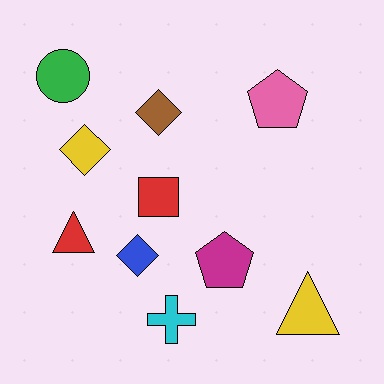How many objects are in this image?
There are 10 objects.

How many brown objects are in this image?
There is 1 brown object.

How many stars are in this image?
There are no stars.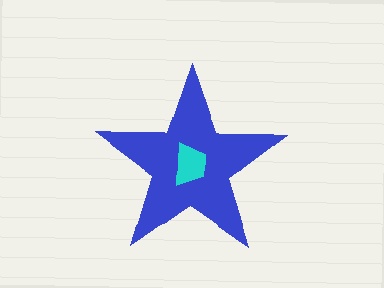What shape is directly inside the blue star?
The cyan trapezoid.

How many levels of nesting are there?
2.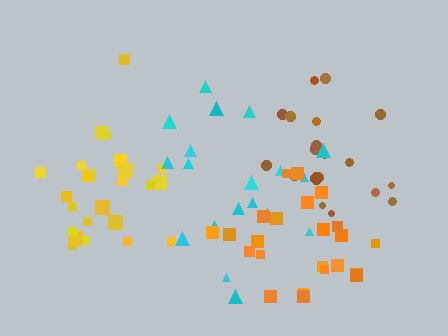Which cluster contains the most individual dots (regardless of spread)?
Yellow (23).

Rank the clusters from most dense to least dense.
yellow, orange, cyan, brown.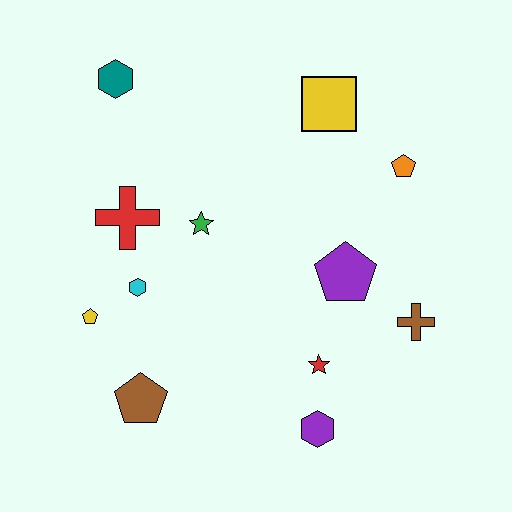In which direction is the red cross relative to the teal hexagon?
The red cross is below the teal hexagon.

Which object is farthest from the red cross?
The brown cross is farthest from the red cross.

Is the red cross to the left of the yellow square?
Yes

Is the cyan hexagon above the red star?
Yes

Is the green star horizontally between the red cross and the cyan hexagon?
No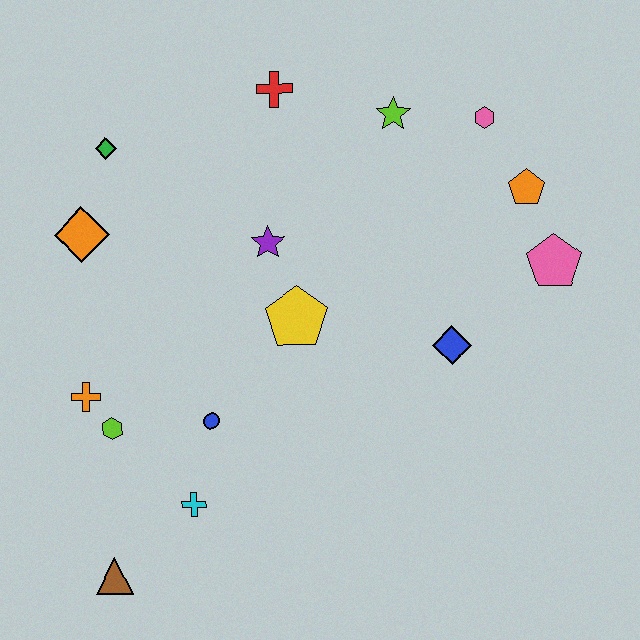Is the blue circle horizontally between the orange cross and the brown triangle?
No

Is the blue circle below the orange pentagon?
Yes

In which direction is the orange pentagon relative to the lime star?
The orange pentagon is to the right of the lime star.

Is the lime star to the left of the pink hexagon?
Yes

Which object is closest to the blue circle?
The cyan cross is closest to the blue circle.